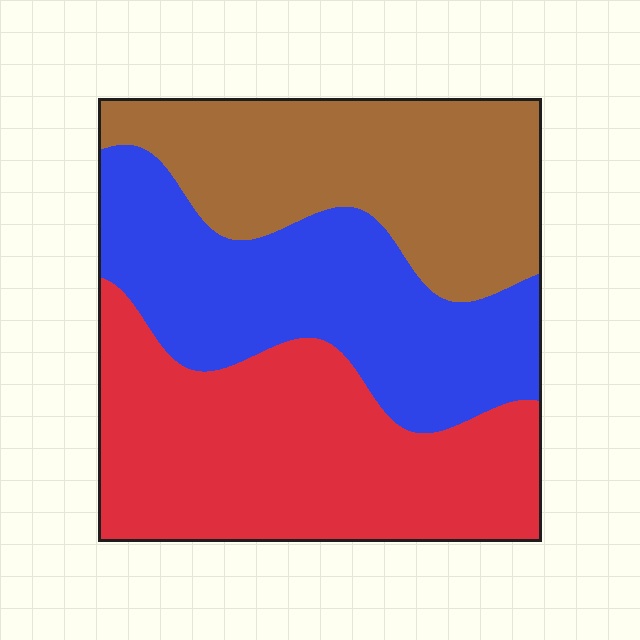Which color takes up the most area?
Red, at roughly 40%.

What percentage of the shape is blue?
Blue covers roughly 30% of the shape.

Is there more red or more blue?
Red.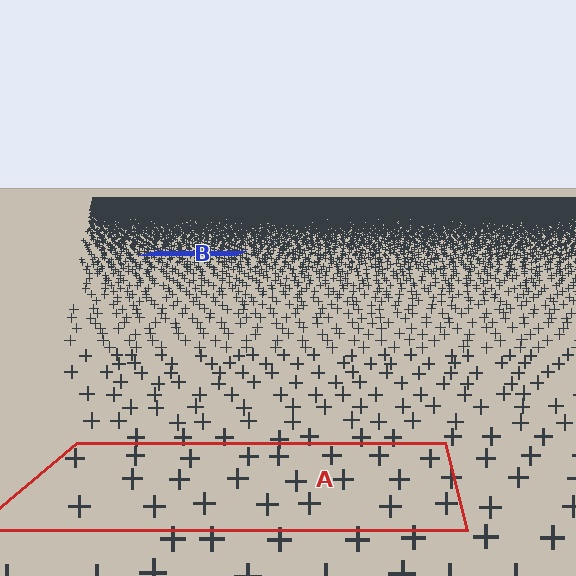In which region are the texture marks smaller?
The texture marks are smaller in region B, because it is farther away.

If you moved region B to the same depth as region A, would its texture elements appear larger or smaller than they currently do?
They would appear larger. At a closer depth, the same texture elements are projected at a bigger on-screen size.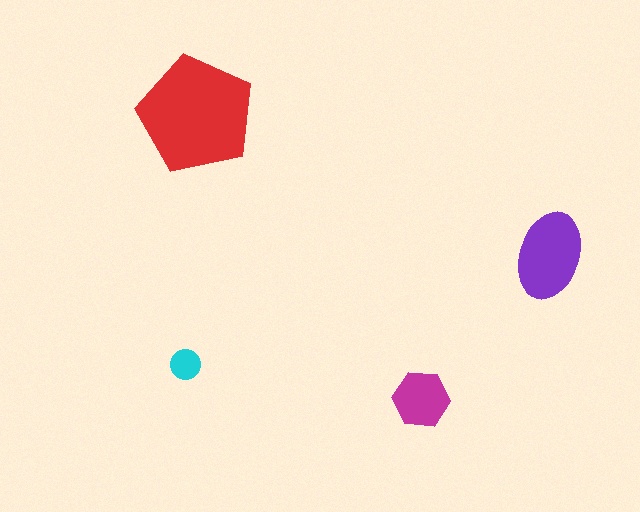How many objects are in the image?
There are 4 objects in the image.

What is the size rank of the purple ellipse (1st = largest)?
2nd.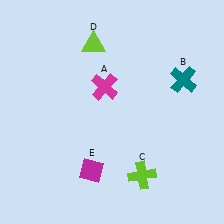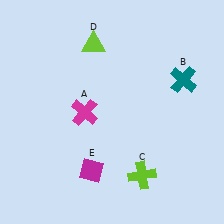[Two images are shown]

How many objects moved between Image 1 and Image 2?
1 object moved between the two images.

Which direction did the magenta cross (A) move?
The magenta cross (A) moved down.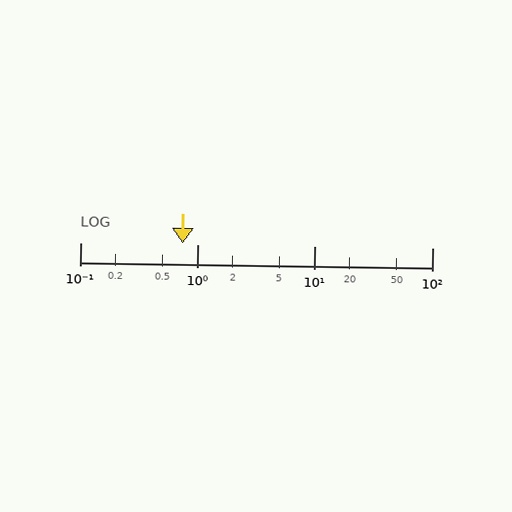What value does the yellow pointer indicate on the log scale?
The pointer indicates approximately 0.75.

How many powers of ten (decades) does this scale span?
The scale spans 3 decades, from 0.1 to 100.